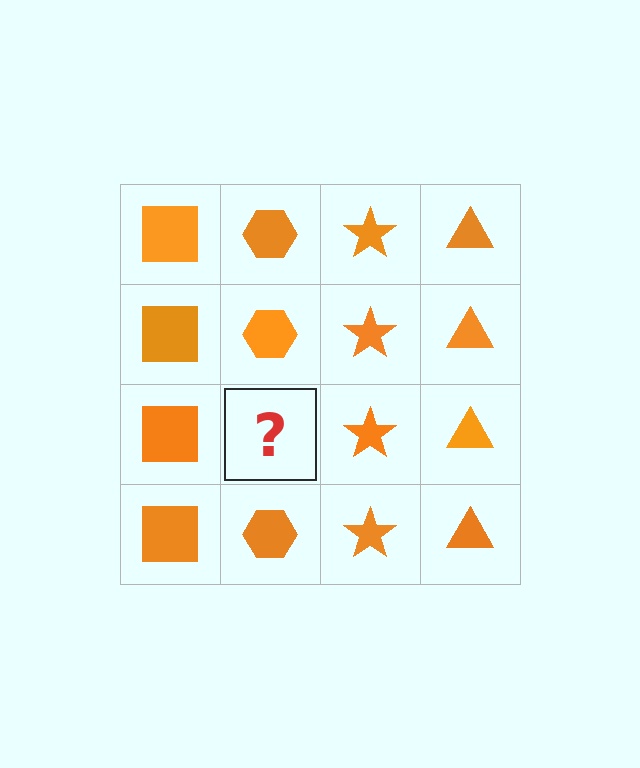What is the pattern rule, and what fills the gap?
The rule is that each column has a consistent shape. The gap should be filled with an orange hexagon.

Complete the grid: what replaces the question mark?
The question mark should be replaced with an orange hexagon.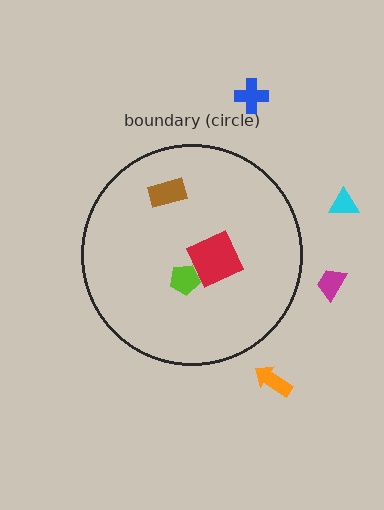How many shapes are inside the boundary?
3 inside, 4 outside.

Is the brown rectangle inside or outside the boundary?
Inside.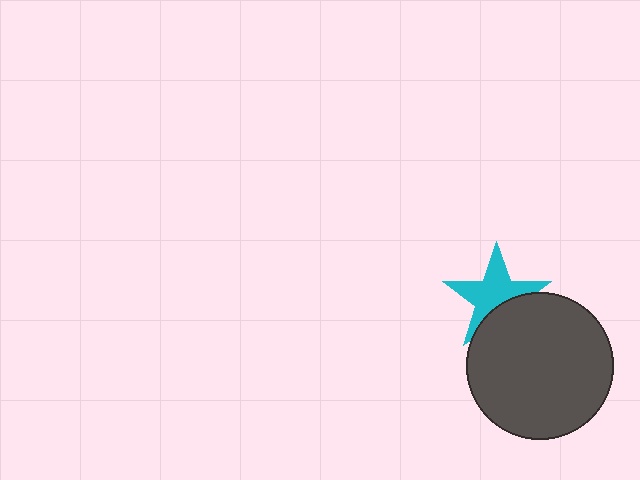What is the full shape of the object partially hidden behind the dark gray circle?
The partially hidden object is a cyan star.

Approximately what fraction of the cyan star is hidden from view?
Roughly 33% of the cyan star is hidden behind the dark gray circle.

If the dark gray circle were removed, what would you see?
You would see the complete cyan star.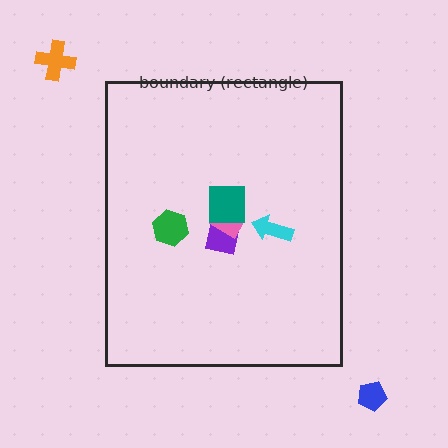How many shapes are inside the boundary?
5 inside, 2 outside.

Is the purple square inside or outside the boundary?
Inside.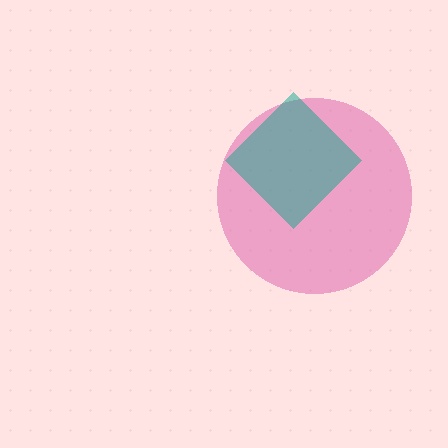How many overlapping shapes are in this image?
There are 2 overlapping shapes in the image.